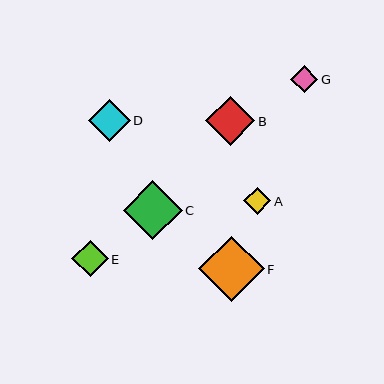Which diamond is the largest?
Diamond F is the largest with a size of approximately 65 pixels.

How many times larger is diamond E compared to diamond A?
Diamond E is approximately 1.3 times the size of diamond A.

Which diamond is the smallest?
Diamond G is the smallest with a size of approximately 27 pixels.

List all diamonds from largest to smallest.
From largest to smallest: F, C, B, D, E, A, G.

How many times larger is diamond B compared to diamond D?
Diamond B is approximately 1.2 times the size of diamond D.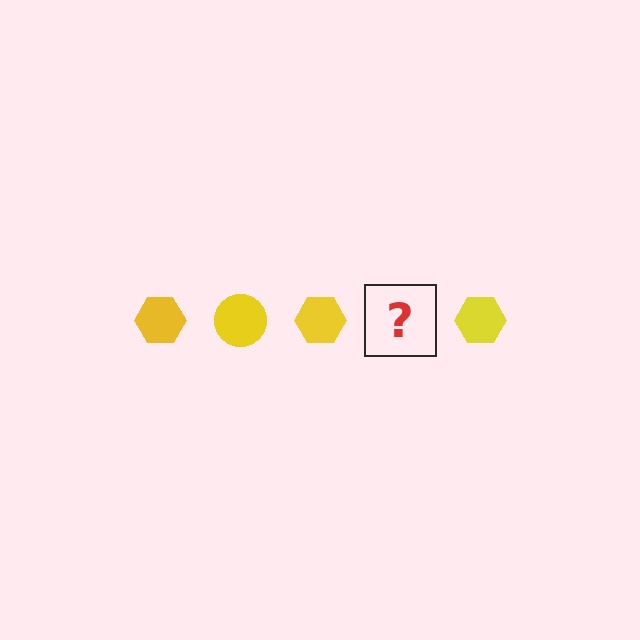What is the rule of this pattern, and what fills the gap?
The rule is that the pattern cycles through hexagon, circle shapes in yellow. The gap should be filled with a yellow circle.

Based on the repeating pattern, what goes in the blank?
The blank should be a yellow circle.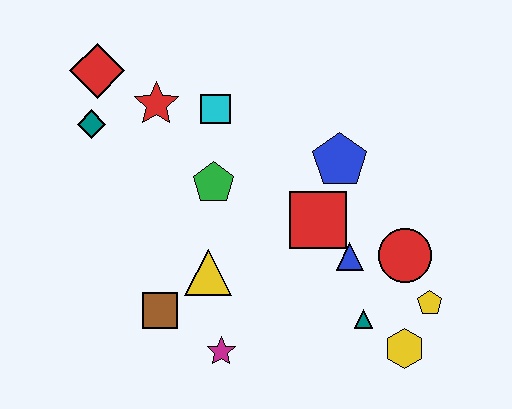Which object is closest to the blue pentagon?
The red square is closest to the blue pentagon.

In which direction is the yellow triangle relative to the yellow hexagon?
The yellow triangle is to the left of the yellow hexagon.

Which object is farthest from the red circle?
The red diamond is farthest from the red circle.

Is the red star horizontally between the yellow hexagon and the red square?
No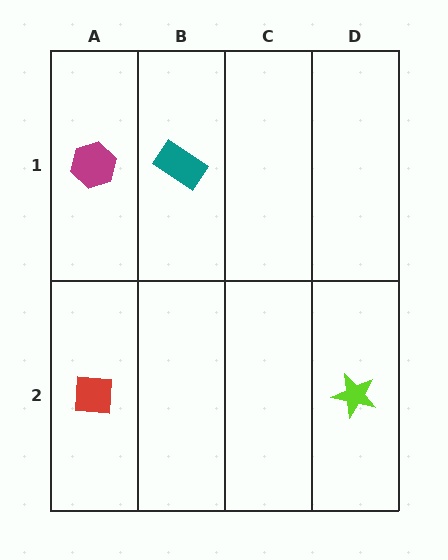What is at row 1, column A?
A magenta hexagon.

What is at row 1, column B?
A teal rectangle.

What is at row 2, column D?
A lime star.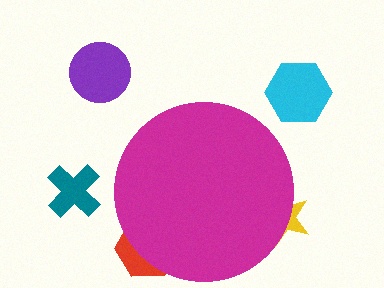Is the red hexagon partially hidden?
Yes, the red hexagon is partially hidden behind the magenta circle.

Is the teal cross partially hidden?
No, the teal cross is fully visible.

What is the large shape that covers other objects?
A magenta circle.